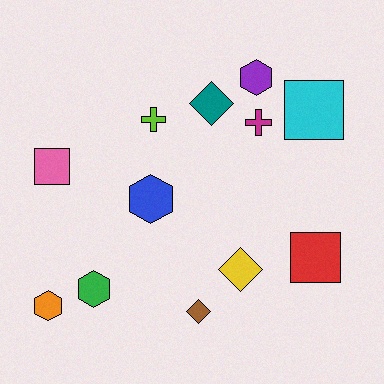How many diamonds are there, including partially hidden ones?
There are 3 diamonds.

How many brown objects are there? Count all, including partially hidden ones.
There is 1 brown object.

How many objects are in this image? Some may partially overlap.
There are 12 objects.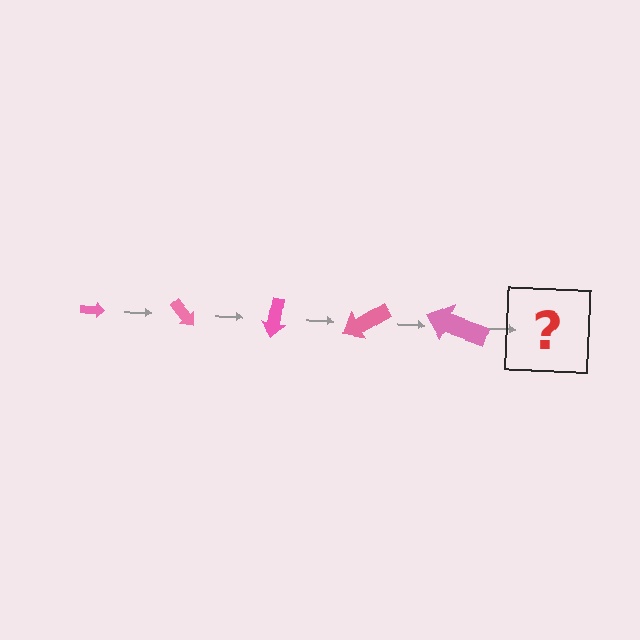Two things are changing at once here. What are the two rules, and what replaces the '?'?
The two rules are that the arrow grows larger each step and it rotates 50 degrees each step. The '?' should be an arrow, larger than the previous one and rotated 250 degrees from the start.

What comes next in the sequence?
The next element should be an arrow, larger than the previous one and rotated 250 degrees from the start.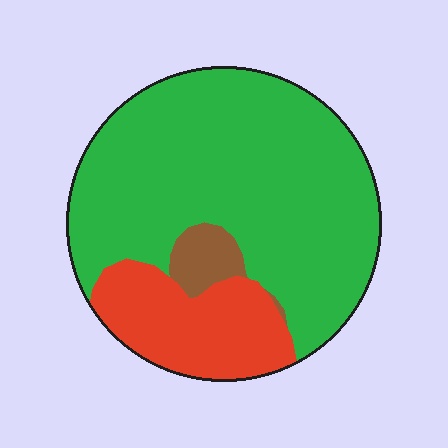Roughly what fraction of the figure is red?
Red covers 22% of the figure.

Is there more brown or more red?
Red.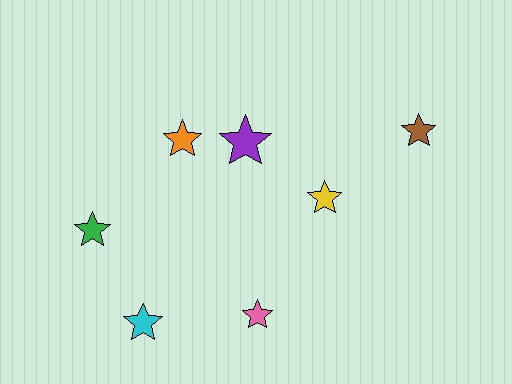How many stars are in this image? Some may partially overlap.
There are 7 stars.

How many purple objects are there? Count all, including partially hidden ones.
There is 1 purple object.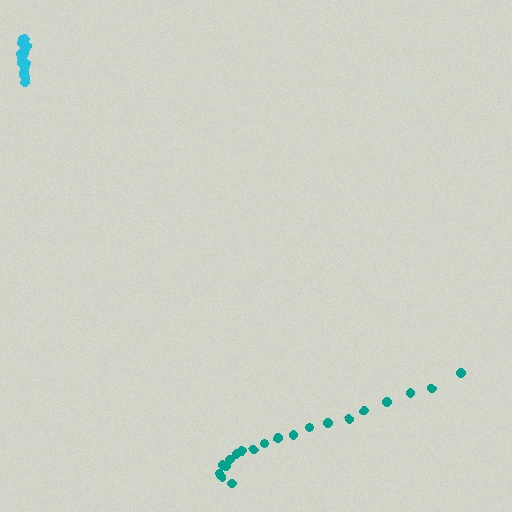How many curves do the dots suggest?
There are 2 distinct paths.